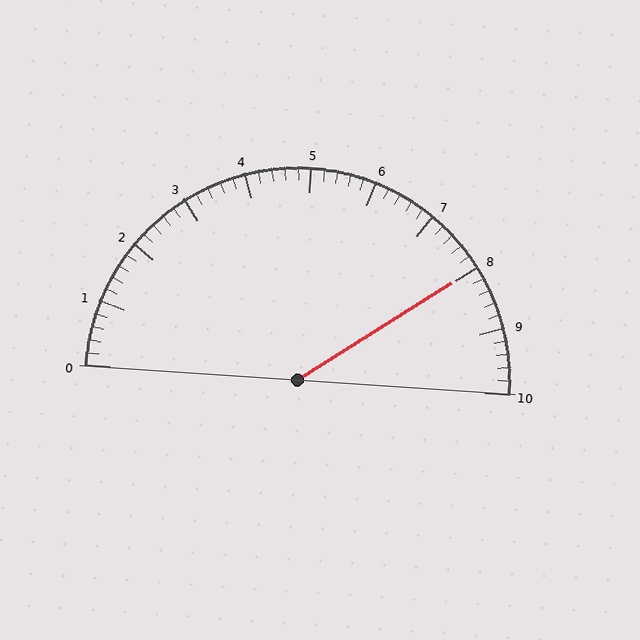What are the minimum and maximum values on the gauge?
The gauge ranges from 0 to 10.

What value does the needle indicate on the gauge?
The needle indicates approximately 8.0.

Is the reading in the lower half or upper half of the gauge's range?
The reading is in the upper half of the range (0 to 10).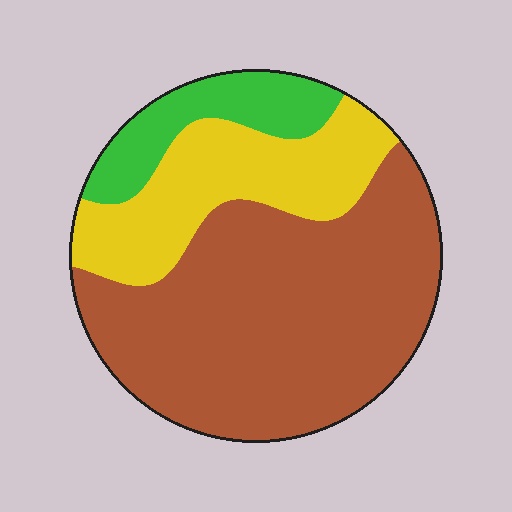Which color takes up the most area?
Brown, at roughly 60%.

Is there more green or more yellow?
Yellow.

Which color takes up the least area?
Green, at roughly 15%.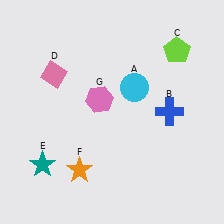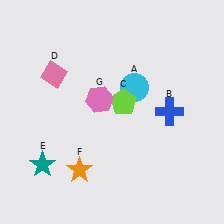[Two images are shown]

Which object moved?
The lime pentagon (C) moved left.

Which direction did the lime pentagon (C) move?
The lime pentagon (C) moved left.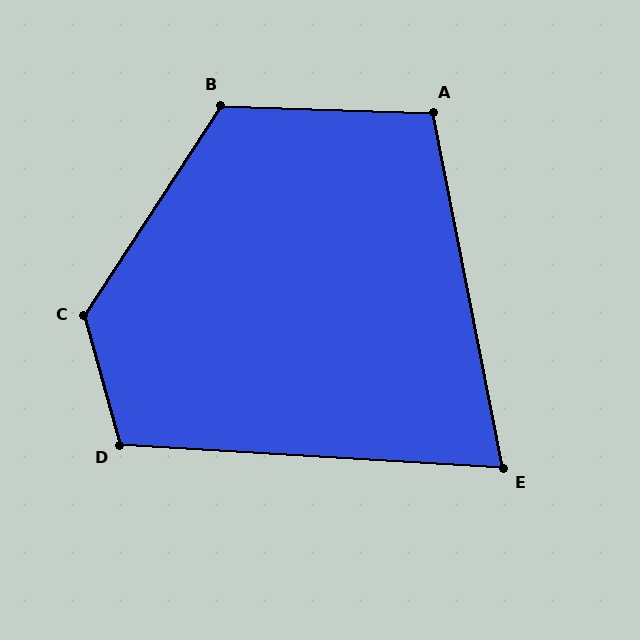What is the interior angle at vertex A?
Approximately 103 degrees (obtuse).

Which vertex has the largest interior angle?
C, at approximately 131 degrees.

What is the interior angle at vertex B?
Approximately 121 degrees (obtuse).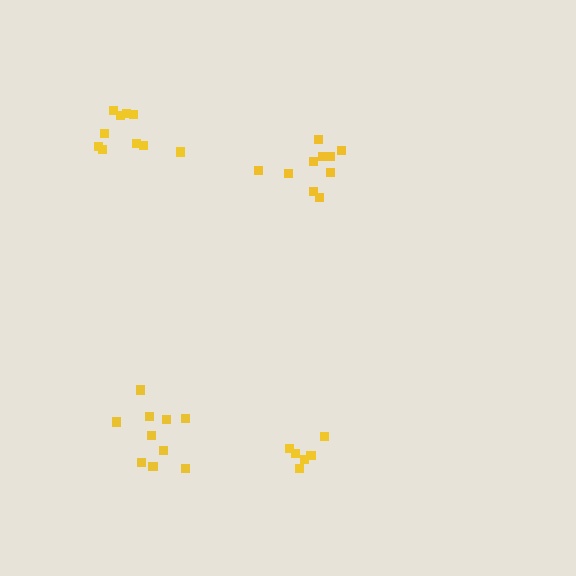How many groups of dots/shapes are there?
There are 4 groups.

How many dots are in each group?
Group 1: 10 dots, Group 2: 10 dots, Group 3: 6 dots, Group 4: 10 dots (36 total).